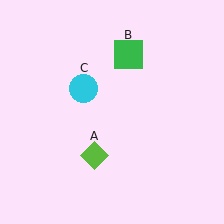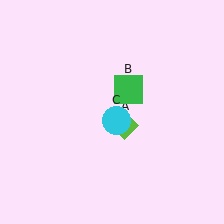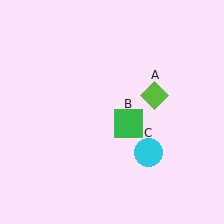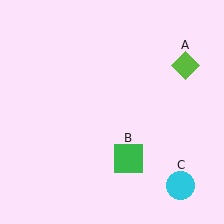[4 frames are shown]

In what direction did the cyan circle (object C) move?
The cyan circle (object C) moved down and to the right.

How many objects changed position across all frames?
3 objects changed position: lime diamond (object A), green square (object B), cyan circle (object C).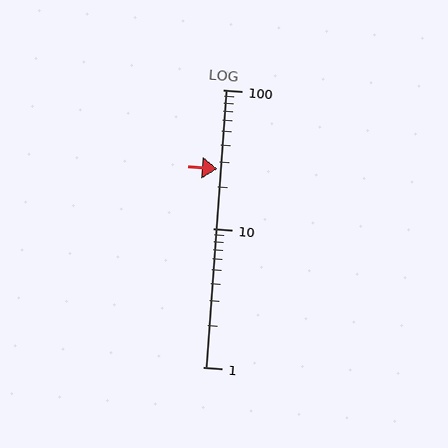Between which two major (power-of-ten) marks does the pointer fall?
The pointer is between 10 and 100.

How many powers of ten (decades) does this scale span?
The scale spans 2 decades, from 1 to 100.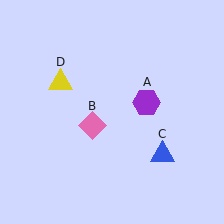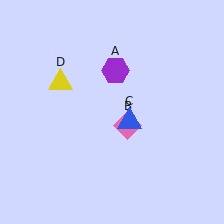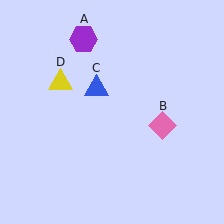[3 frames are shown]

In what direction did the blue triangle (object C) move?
The blue triangle (object C) moved up and to the left.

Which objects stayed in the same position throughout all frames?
Yellow triangle (object D) remained stationary.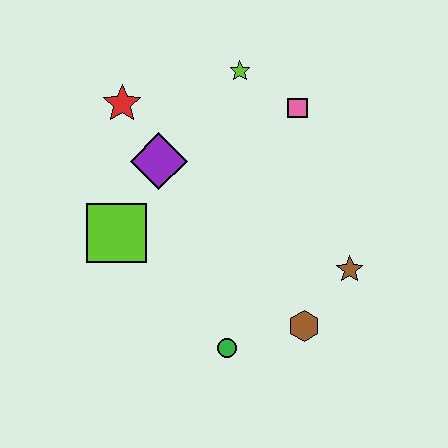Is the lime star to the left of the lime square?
No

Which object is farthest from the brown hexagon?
The red star is farthest from the brown hexagon.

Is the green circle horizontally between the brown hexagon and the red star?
Yes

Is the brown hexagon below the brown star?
Yes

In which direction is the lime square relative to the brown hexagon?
The lime square is to the left of the brown hexagon.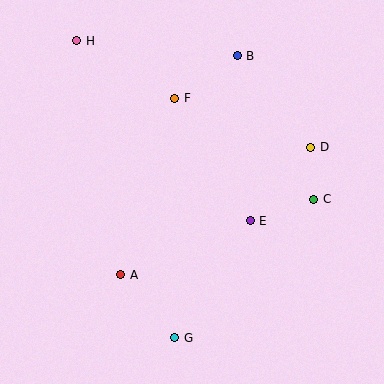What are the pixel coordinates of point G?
Point G is at (175, 338).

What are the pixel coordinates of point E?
Point E is at (250, 221).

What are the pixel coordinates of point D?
Point D is at (311, 147).